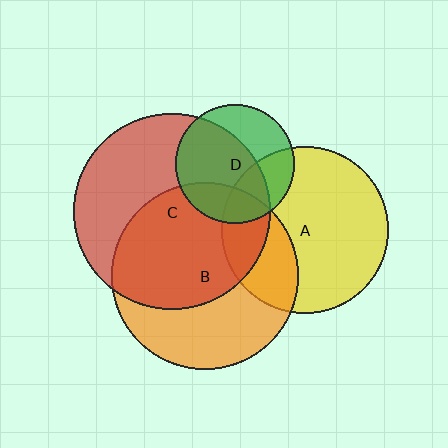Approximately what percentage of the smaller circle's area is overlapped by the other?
Approximately 55%.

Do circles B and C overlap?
Yes.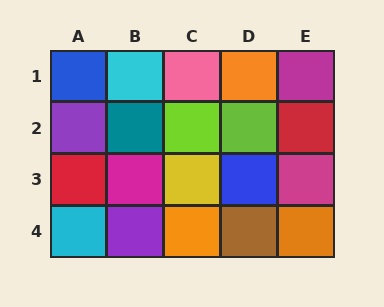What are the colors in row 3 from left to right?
Red, magenta, yellow, blue, magenta.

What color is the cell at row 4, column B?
Purple.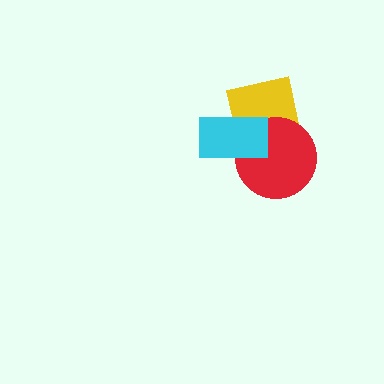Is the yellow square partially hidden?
Yes, it is partially covered by another shape.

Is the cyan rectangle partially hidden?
No, no other shape covers it.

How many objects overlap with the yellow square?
2 objects overlap with the yellow square.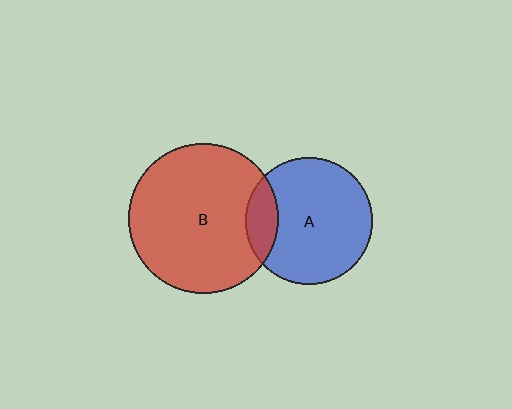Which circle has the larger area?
Circle B (red).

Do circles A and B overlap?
Yes.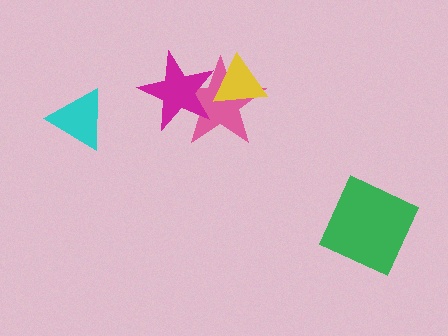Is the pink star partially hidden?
Yes, it is partially covered by another shape.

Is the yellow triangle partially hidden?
Yes, it is partially covered by another shape.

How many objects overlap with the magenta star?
2 objects overlap with the magenta star.